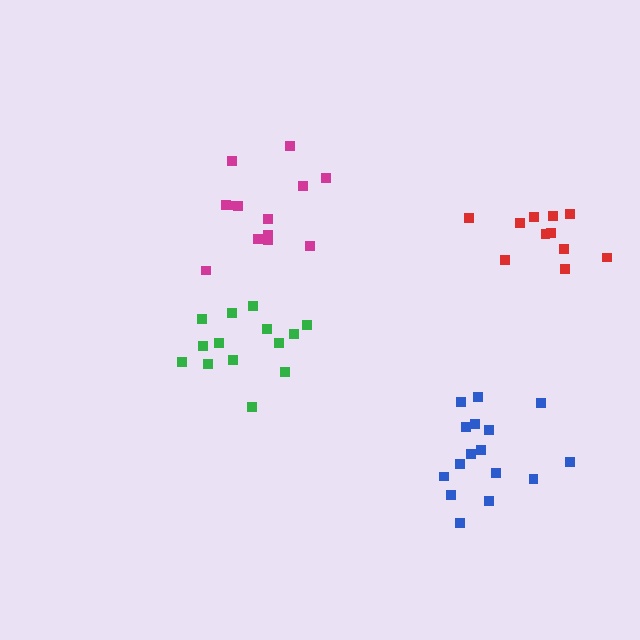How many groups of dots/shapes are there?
There are 4 groups.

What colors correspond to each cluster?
The clusters are colored: blue, green, red, magenta.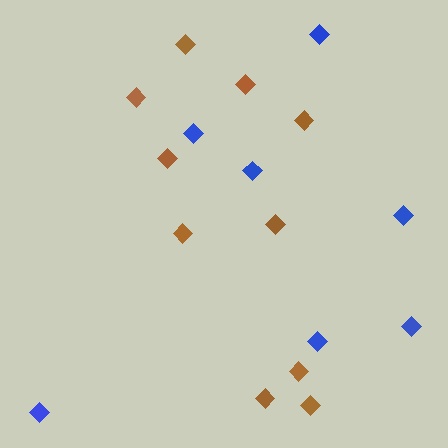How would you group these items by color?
There are 2 groups: one group of brown diamonds (10) and one group of blue diamonds (7).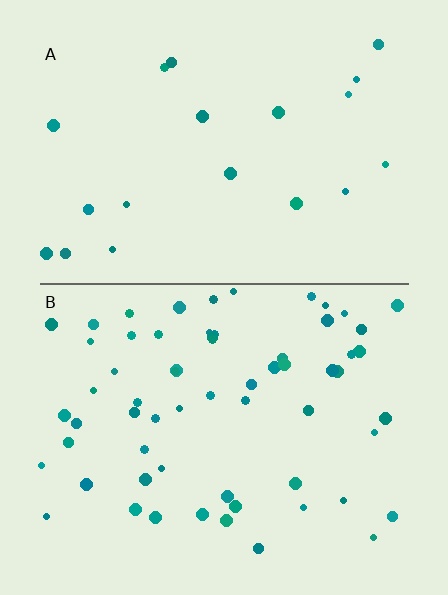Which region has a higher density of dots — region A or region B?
B (the bottom).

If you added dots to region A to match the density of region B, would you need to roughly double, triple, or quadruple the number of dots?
Approximately triple.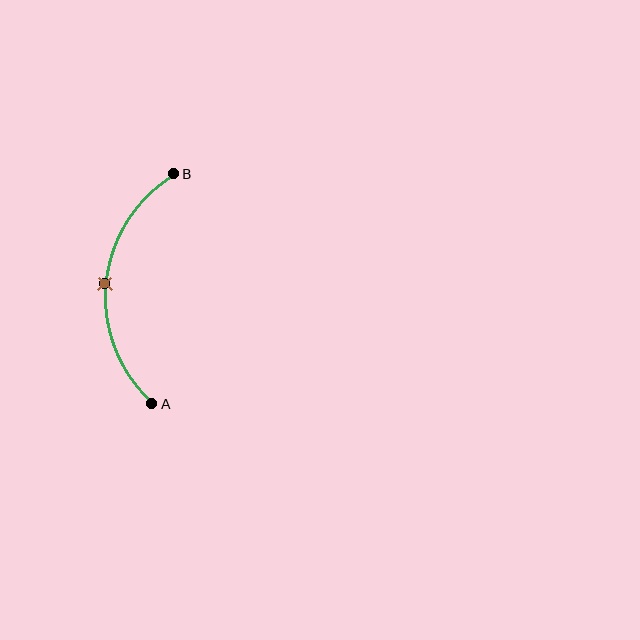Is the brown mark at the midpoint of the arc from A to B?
Yes. The brown mark lies on the arc at equal arc-length from both A and B — it is the arc midpoint.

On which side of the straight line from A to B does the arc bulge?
The arc bulges to the left of the straight line connecting A and B.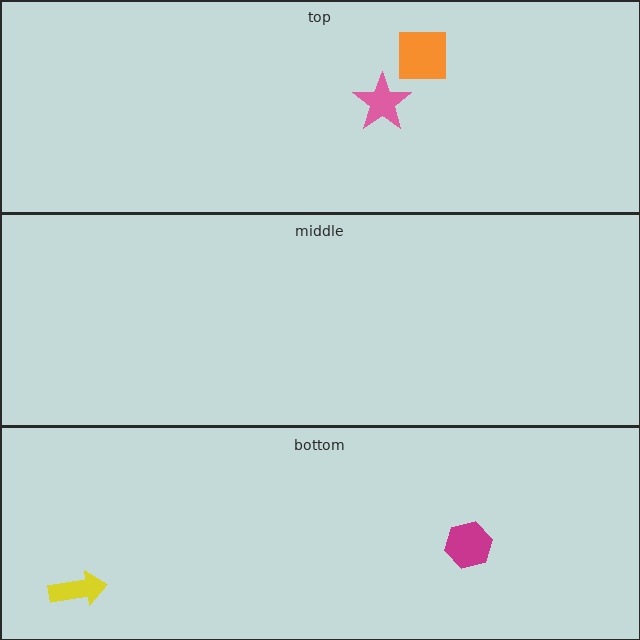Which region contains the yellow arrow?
The bottom region.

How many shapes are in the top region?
2.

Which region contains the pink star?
The top region.